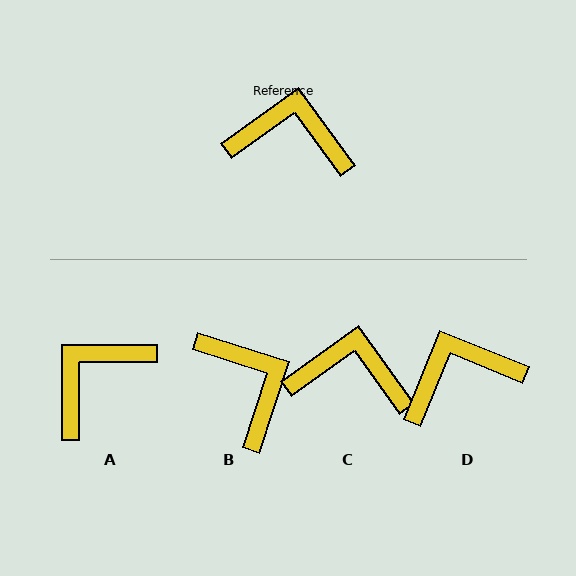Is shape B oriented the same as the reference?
No, it is off by about 54 degrees.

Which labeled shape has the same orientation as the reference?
C.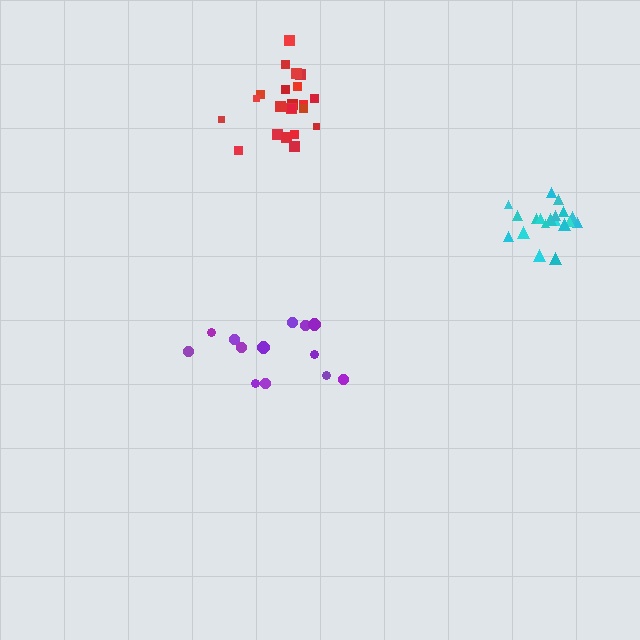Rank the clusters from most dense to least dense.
cyan, red, purple.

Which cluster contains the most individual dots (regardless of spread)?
Red (22).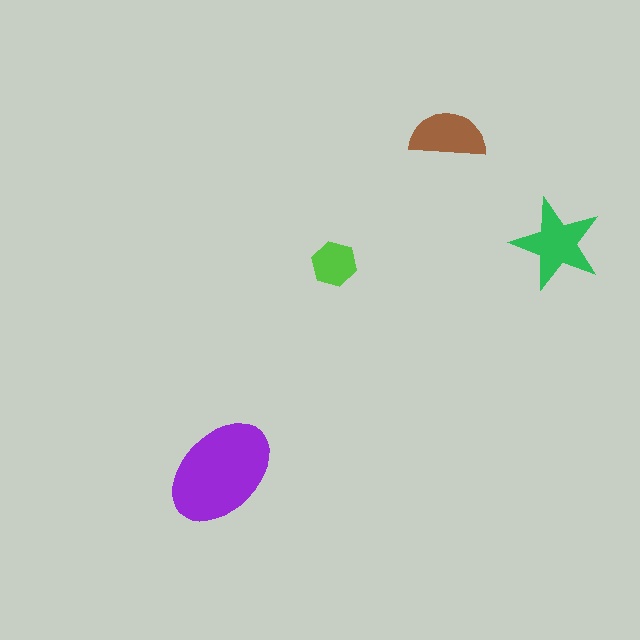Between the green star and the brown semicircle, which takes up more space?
The green star.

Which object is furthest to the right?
The green star is rightmost.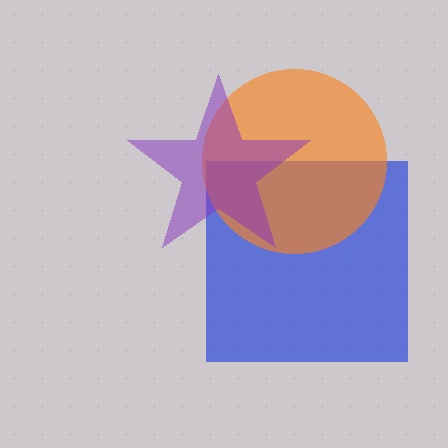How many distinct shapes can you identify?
There are 3 distinct shapes: a blue square, an orange circle, a purple star.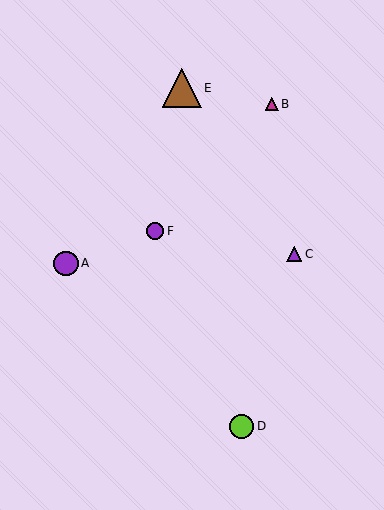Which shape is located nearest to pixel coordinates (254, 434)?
The lime circle (labeled D) at (242, 426) is nearest to that location.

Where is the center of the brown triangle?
The center of the brown triangle is at (182, 88).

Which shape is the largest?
The brown triangle (labeled E) is the largest.